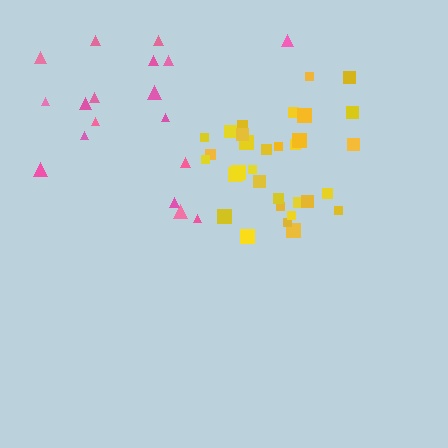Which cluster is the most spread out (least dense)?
Pink.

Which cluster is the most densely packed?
Yellow.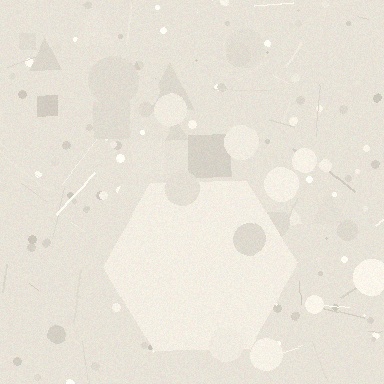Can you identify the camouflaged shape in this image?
The camouflaged shape is a hexagon.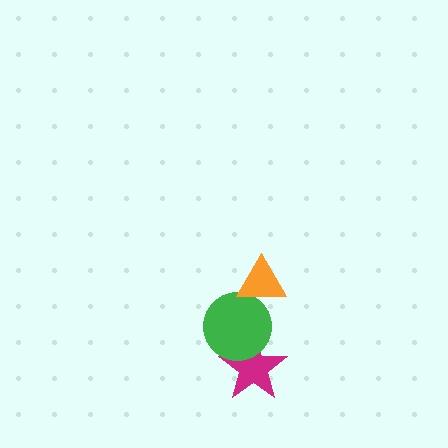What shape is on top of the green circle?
The orange triangle is on top of the green circle.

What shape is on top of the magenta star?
The green circle is on top of the magenta star.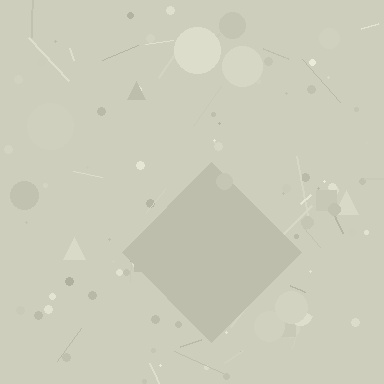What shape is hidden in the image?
A diamond is hidden in the image.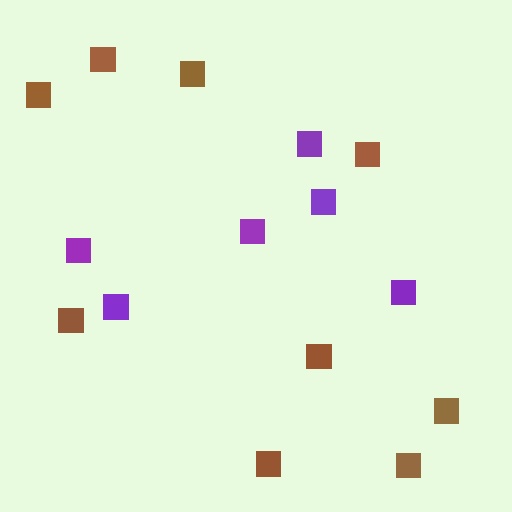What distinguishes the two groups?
There are 2 groups: one group of brown squares (9) and one group of purple squares (6).